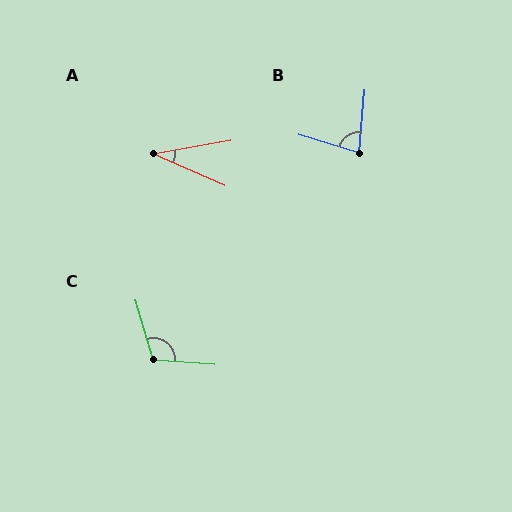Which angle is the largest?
C, at approximately 110 degrees.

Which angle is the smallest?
A, at approximately 34 degrees.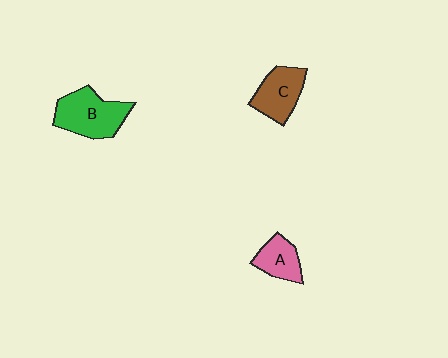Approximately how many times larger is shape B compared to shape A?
Approximately 1.7 times.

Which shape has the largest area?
Shape B (green).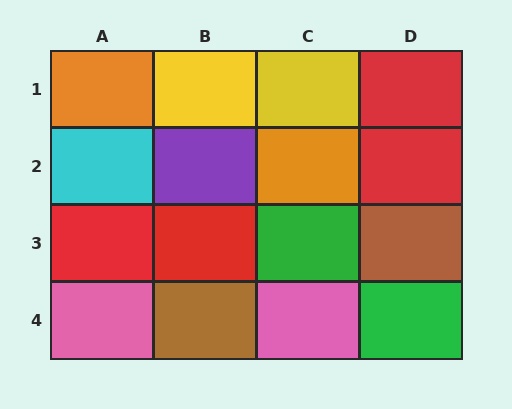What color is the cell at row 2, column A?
Cyan.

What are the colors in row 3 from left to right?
Red, red, green, brown.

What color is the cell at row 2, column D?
Red.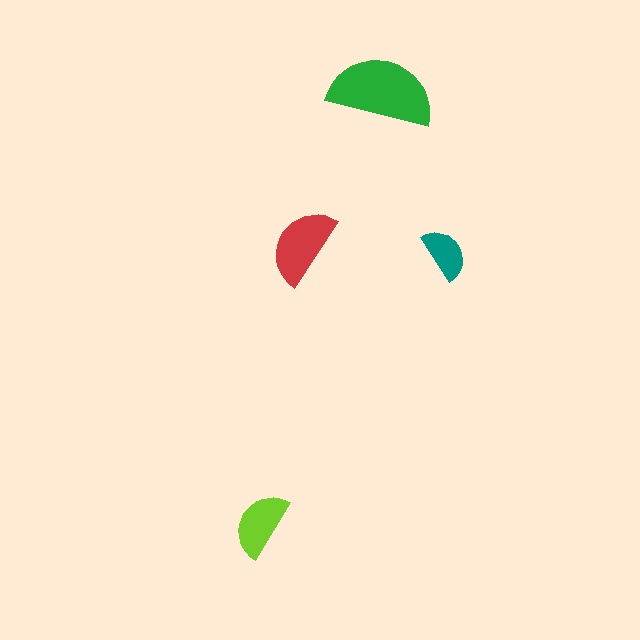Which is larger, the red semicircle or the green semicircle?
The green one.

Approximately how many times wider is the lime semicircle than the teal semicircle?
About 1.5 times wider.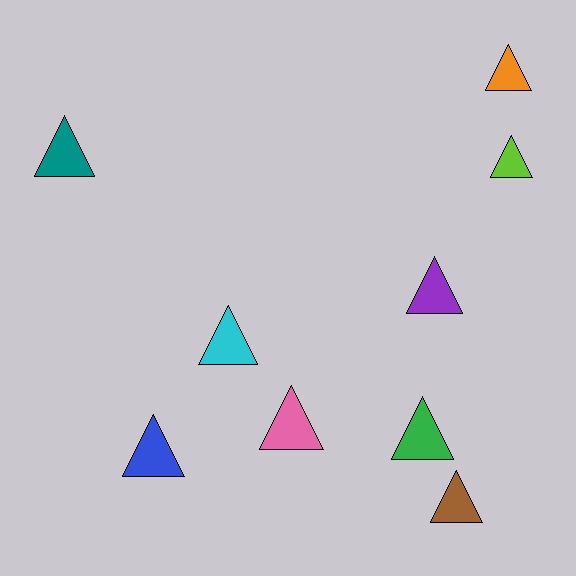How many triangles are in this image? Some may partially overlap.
There are 9 triangles.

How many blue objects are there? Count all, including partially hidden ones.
There is 1 blue object.